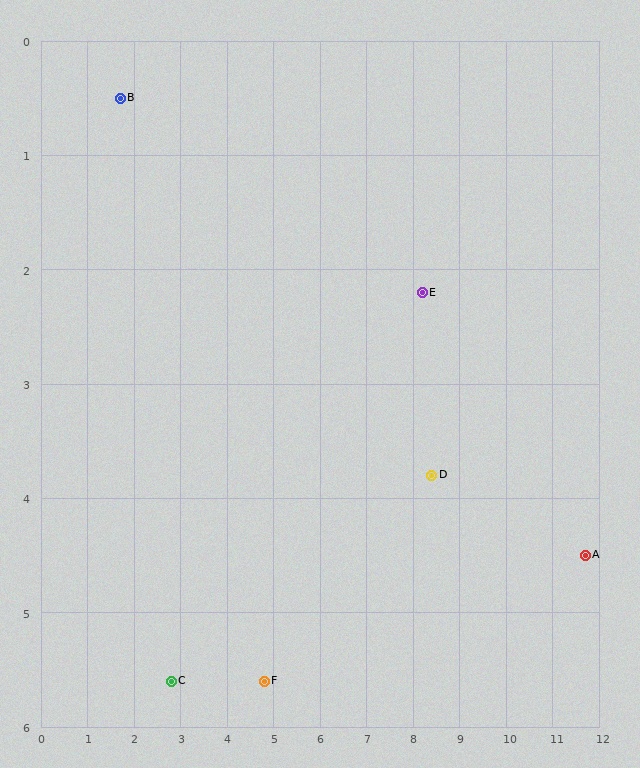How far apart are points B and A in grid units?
Points B and A are about 10.8 grid units apart.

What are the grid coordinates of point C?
Point C is at approximately (2.8, 5.6).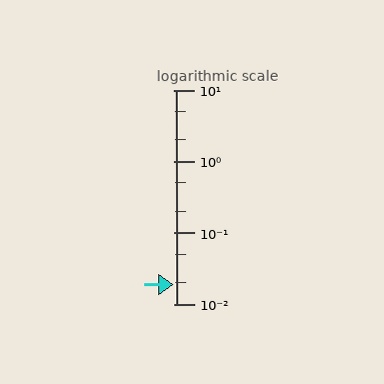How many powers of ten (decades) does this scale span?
The scale spans 3 decades, from 0.01 to 10.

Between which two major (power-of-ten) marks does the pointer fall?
The pointer is between 0.01 and 0.1.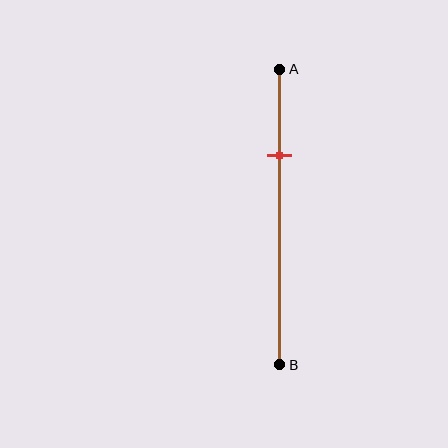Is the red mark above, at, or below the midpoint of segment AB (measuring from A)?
The red mark is above the midpoint of segment AB.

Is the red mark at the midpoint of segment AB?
No, the mark is at about 30% from A, not at the 50% midpoint.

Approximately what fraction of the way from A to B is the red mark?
The red mark is approximately 30% of the way from A to B.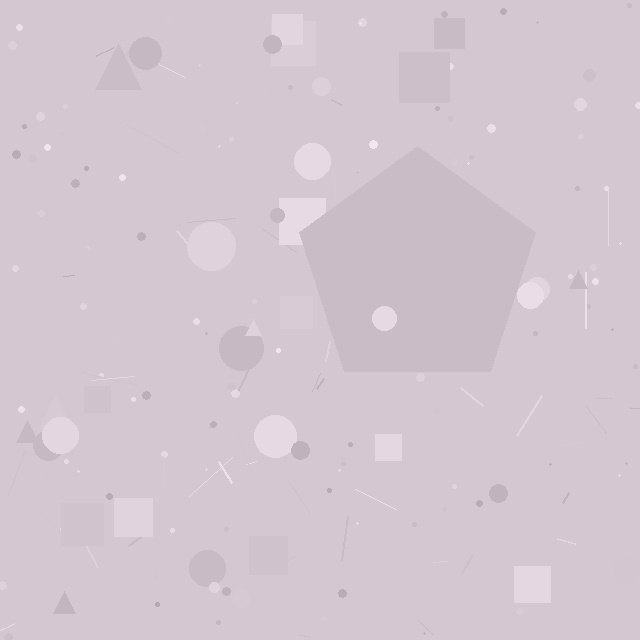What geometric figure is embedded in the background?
A pentagon is embedded in the background.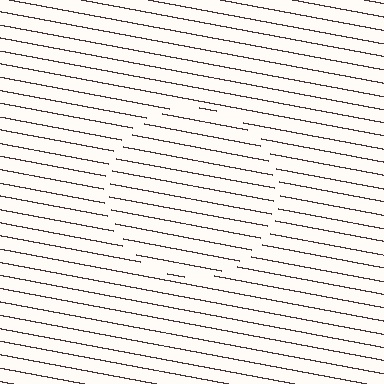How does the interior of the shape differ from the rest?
The interior of the shape contains the same grating, shifted by half a period — the contour is defined by the phase discontinuity where line-ends from the inner and outer gratings abut.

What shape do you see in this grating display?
An illusory circle. The interior of the shape contains the same grating, shifted by half a period — the contour is defined by the phase discontinuity where line-ends from the inner and outer gratings abut.